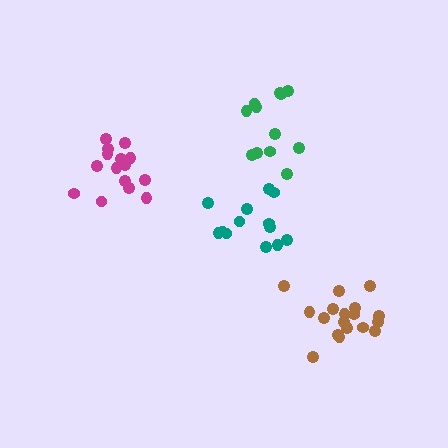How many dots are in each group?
Group 1: 12 dots, Group 2: 15 dots, Group 3: 18 dots, Group 4: 13 dots (58 total).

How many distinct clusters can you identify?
There are 4 distinct clusters.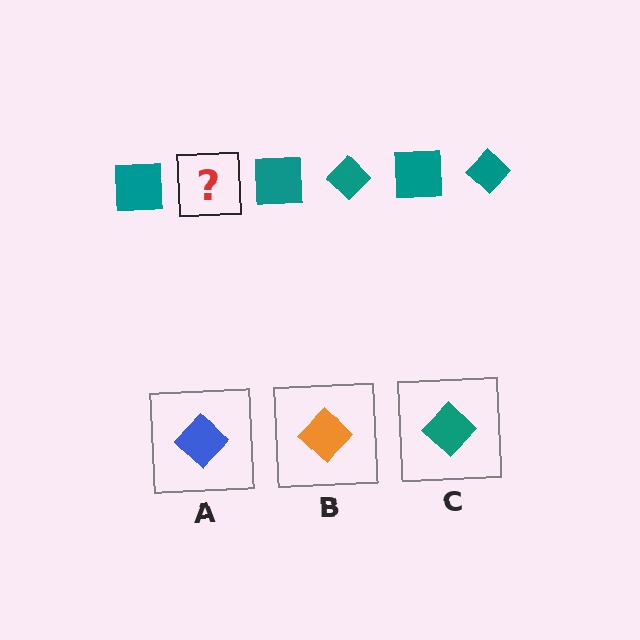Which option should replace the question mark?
Option C.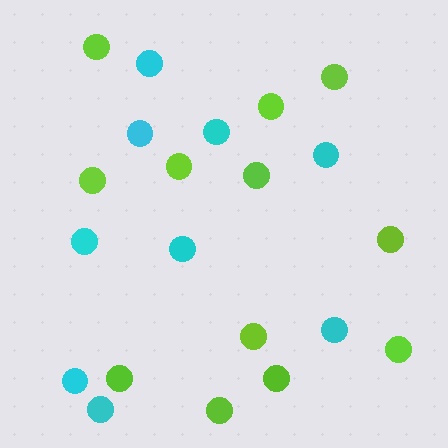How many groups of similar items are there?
There are 2 groups: one group of lime circles (12) and one group of cyan circles (9).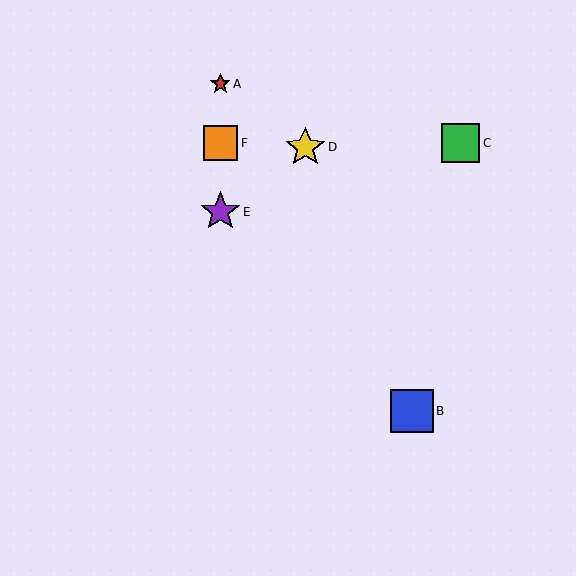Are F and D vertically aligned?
No, F is at x≈220 and D is at x≈305.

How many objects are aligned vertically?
3 objects (A, E, F) are aligned vertically.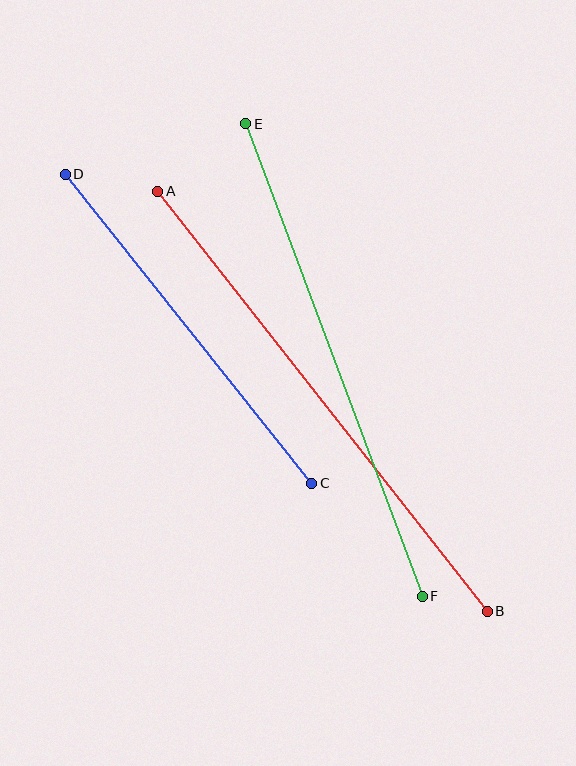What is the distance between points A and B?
The distance is approximately 534 pixels.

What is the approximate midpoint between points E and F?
The midpoint is at approximately (334, 360) pixels.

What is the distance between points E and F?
The distance is approximately 504 pixels.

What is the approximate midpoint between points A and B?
The midpoint is at approximately (323, 401) pixels.